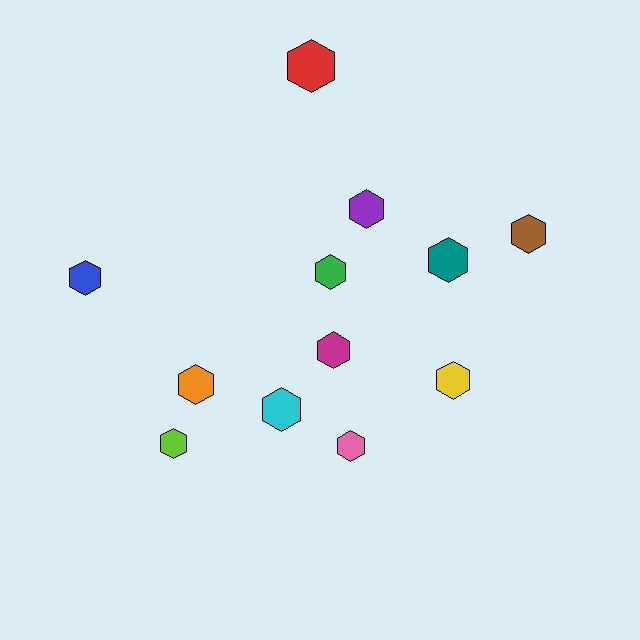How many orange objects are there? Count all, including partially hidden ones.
There is 1 orange object.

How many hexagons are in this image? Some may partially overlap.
There are 12 hexagons.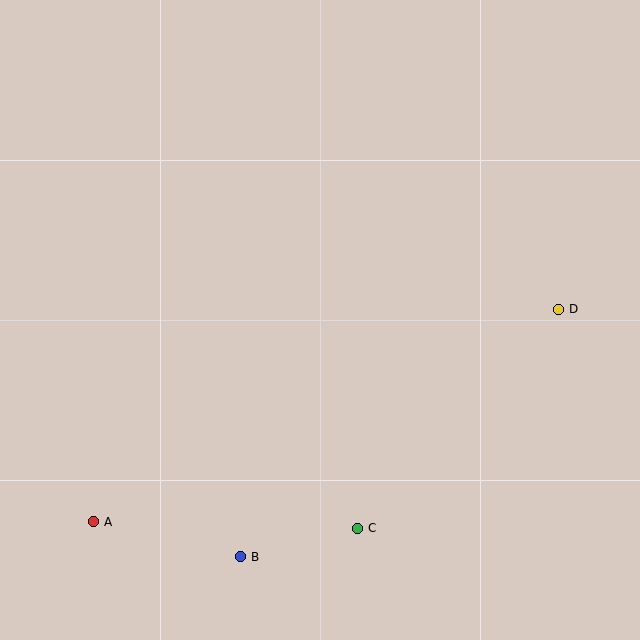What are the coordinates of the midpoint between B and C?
The midpoint between B and C is at (299, 542).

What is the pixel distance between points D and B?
The distance between D and B is 403 pixels.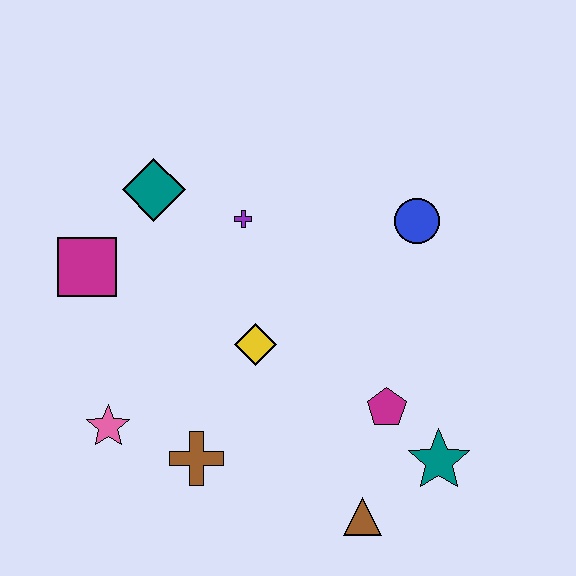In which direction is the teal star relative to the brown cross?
The teal star is to the right of the brown cross.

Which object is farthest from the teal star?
The magenta square is farthest from the teal star.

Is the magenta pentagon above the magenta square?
No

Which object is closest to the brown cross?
The pink star is closest to the brown cross.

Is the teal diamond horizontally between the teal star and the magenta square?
Yes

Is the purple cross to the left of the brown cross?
No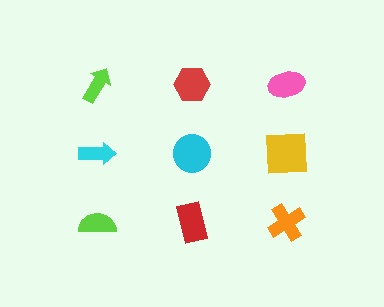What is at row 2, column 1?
A cyan arrow.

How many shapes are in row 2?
3 shapes.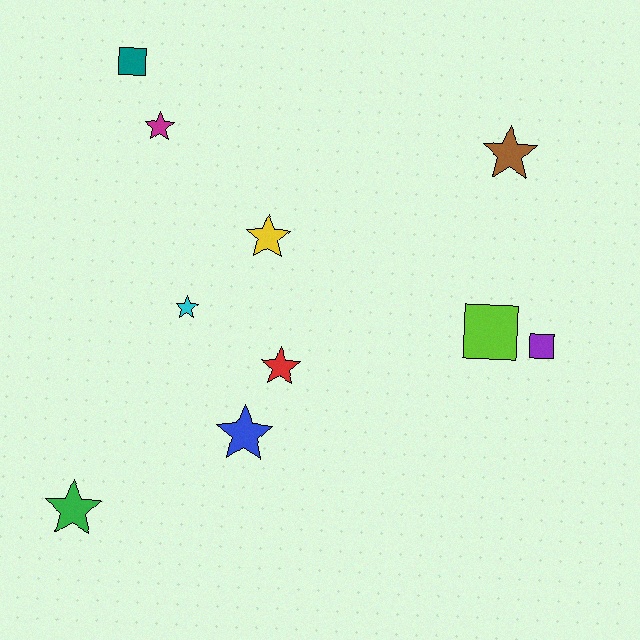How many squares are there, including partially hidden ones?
There are 3 squares.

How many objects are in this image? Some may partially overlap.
There are 10 objects.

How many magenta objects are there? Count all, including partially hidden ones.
There is 1 magenta object.